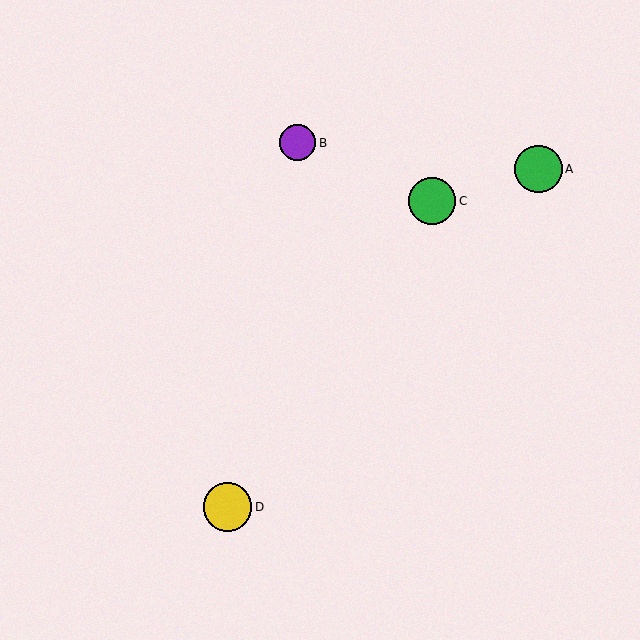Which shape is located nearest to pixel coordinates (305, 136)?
The purple circle (labeled B) at (298, 143) is nearest to that location.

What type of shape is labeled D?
Shape D is a yellow circle.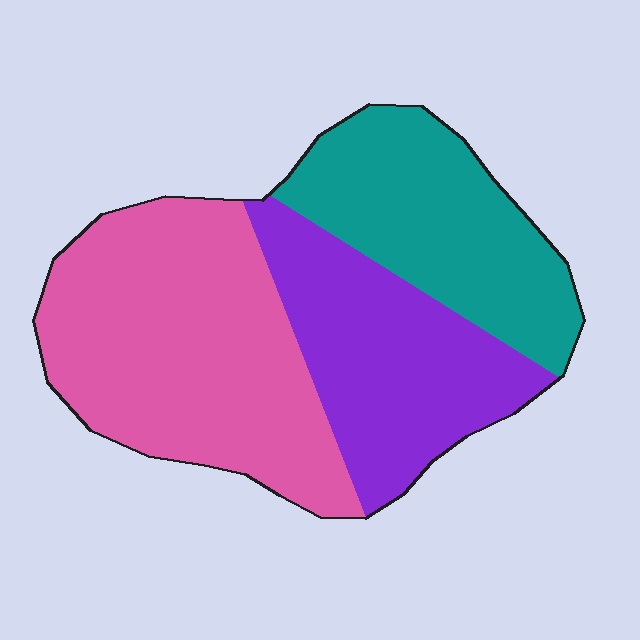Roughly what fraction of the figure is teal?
Teal covers 28% of the figure.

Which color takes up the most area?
Pink, at roughly 45%.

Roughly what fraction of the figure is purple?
Purple covers about 30% of the figure.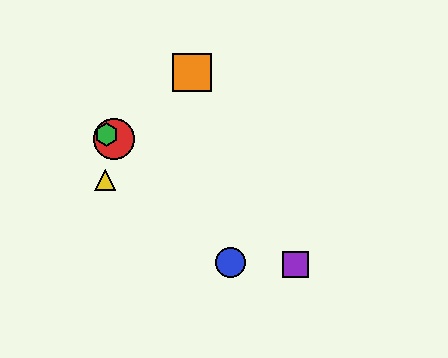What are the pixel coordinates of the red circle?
The red circle is at (114, 139).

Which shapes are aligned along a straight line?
The red circle, the green hexagon, the purple square are aligned along a straight line.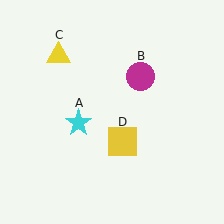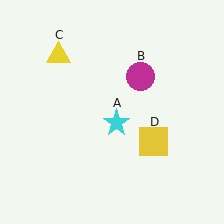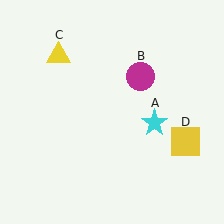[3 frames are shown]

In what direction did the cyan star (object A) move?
The cyan star (object A) moved right.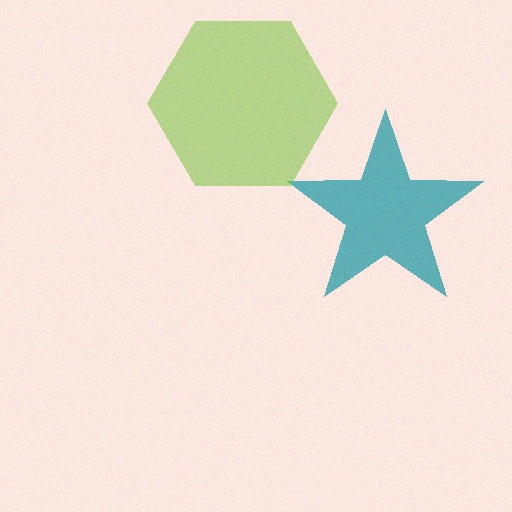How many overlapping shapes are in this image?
There are 2 overlapping shapes in the image.